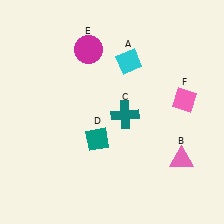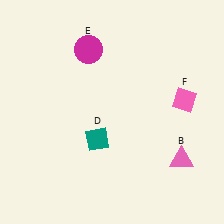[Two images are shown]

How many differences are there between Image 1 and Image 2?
There are 2 differences between the two images.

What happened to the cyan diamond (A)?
The cyan diamond (A) was removed in Image 2. It was in the top-right area of Image 1.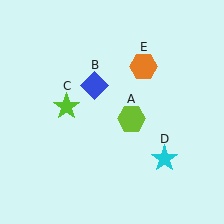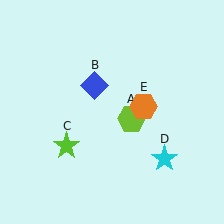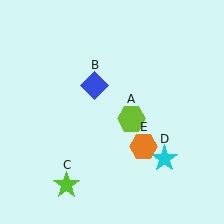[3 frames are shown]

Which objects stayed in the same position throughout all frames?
Lime hexagon (object A) and blue diamond (object B) and cyan star (object D) remained stationary.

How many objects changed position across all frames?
2 objects changed position: lime star (object C), orange hexagon (object E).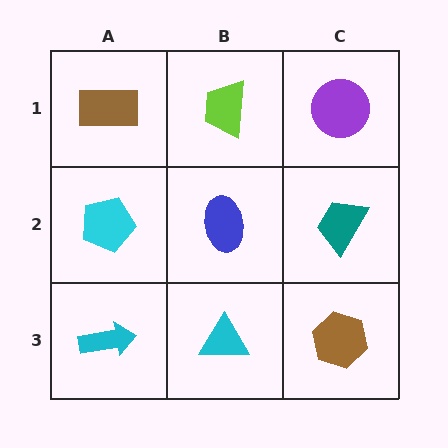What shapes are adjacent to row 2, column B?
A lime trapezoid (row 1, column B), a cyan triangle (row 3, column B), a cyan pentagon (row 2, column A), a teal trapezoid (row 2, column C).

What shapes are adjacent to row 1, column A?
A cyan pentagon (row 2, column A), a lime trapezoid (row 1, column B).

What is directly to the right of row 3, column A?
A cyan triangle.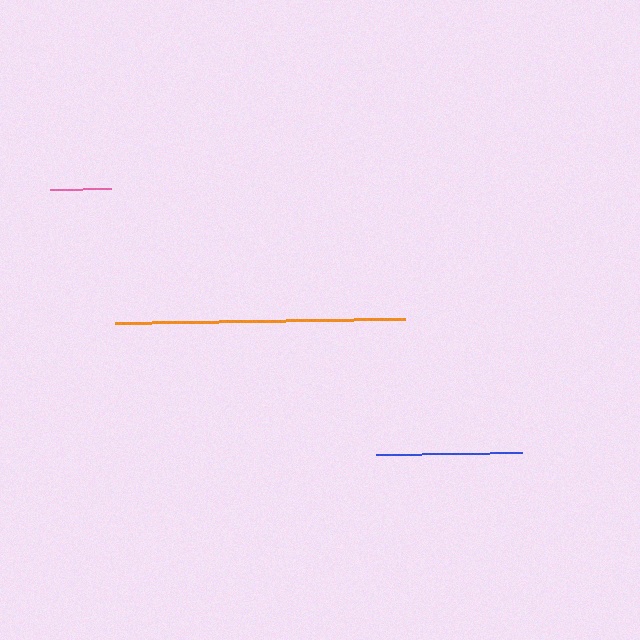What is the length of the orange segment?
The orange segment is approximately 290 pixels long.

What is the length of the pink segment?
The pink segment is approximately 60 pixels long.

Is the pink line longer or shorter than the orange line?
The orange line is longer than the pink line.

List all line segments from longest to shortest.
From longest to shortest: orange, blue, pink.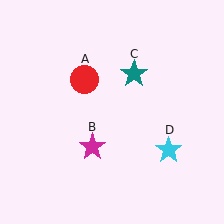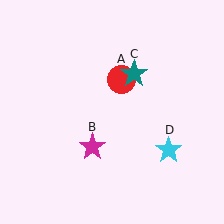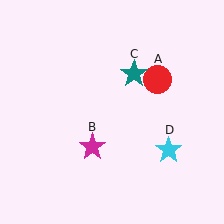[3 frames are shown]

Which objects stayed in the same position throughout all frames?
Magenta star (object B) and teal star (object C) and cyan star (object D) remained stationary.